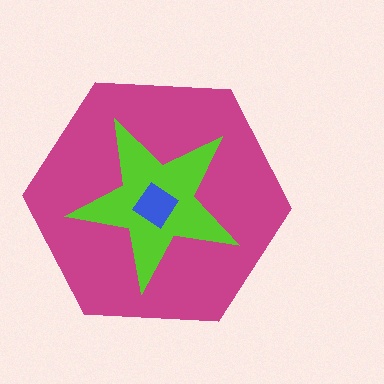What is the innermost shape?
The blue diamond.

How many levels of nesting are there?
3.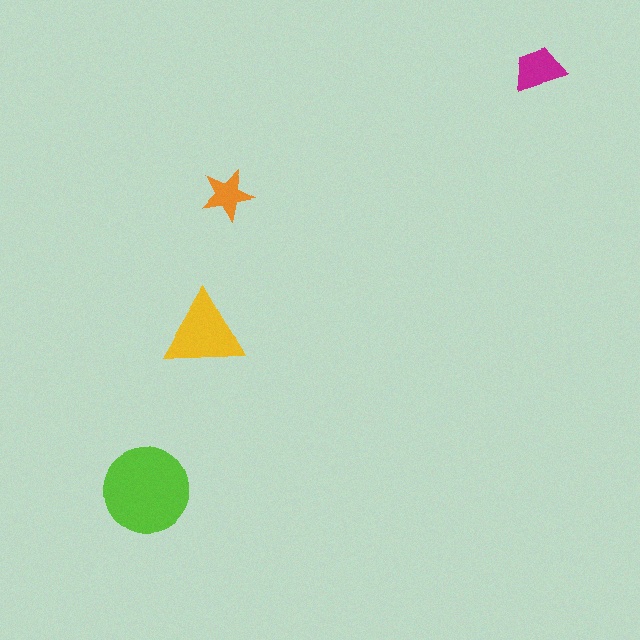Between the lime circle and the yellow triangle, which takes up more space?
The lime circle.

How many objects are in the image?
There are 4 objects in the image.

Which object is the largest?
The lime circle.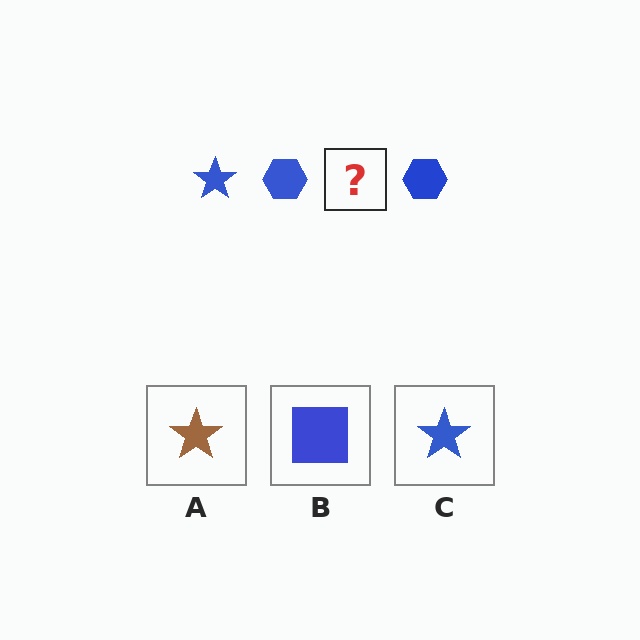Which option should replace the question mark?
Option C.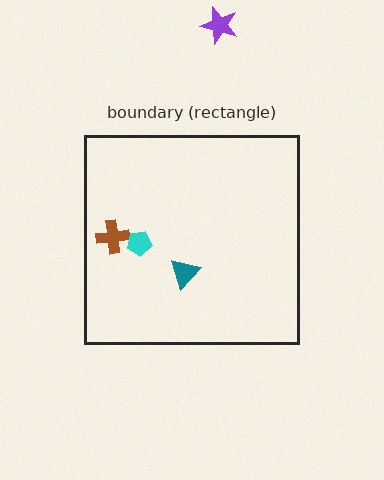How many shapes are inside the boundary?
3 inside, 1 outside.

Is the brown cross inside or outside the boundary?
Inside.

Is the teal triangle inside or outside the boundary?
Inside.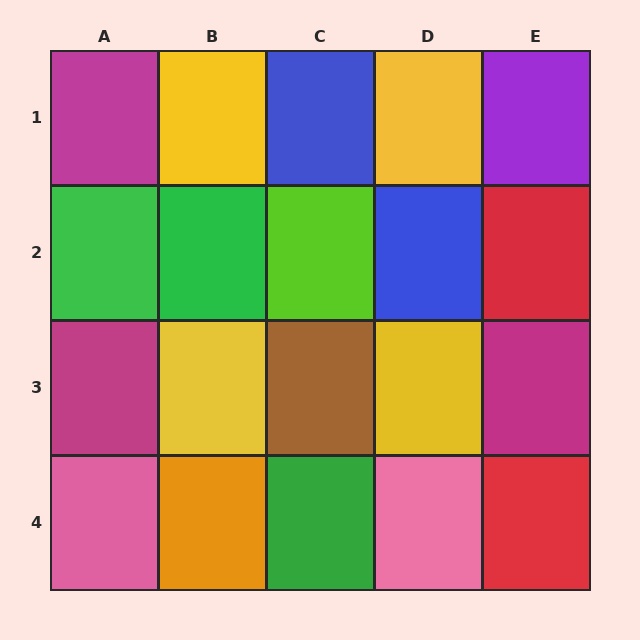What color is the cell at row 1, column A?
Magenta.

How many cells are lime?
1 cell is lime.